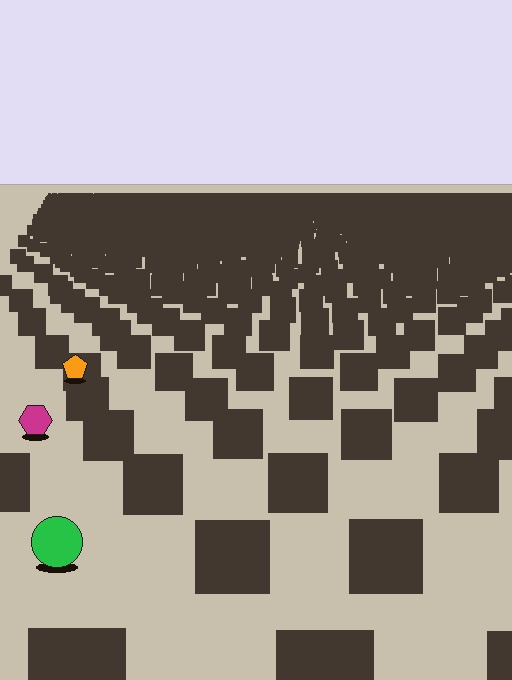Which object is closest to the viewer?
The green circle is closest. The texture marks near it are larger and more spread out.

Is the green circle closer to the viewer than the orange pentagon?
Yes. The green circle is closer — you can tell from the texture gradient: the ground texture is coarser near it.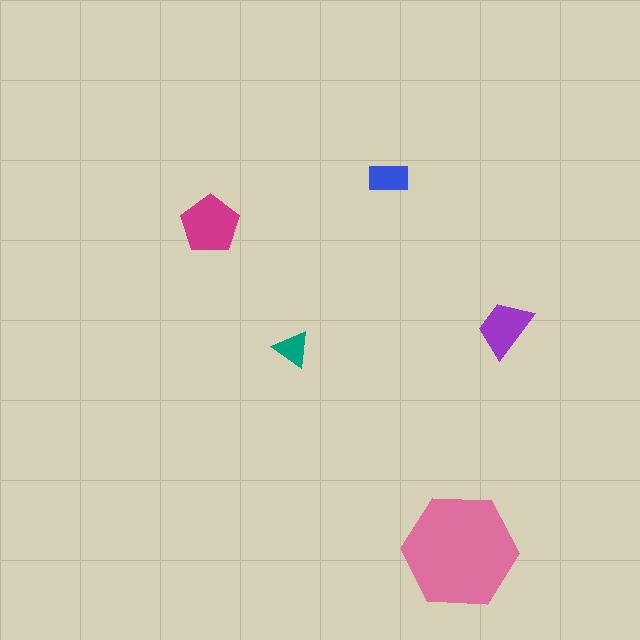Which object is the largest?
The pink hexagon.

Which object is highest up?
The blue rectangle is topmost.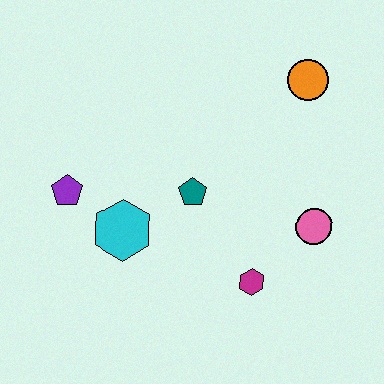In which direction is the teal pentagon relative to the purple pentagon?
The teal pentagon is to the right of the purple pentagon.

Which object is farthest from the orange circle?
The purple pentagon is farthest from the orange circle.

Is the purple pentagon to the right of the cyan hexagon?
No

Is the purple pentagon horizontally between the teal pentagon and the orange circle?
No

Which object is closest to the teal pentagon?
The cyan hexagon is closest to the teal pentagon.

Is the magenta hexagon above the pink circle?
No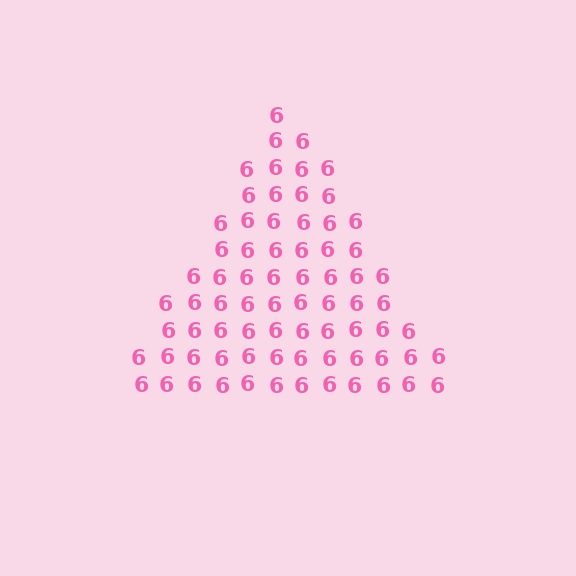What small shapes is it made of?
It is made of small digit 6's.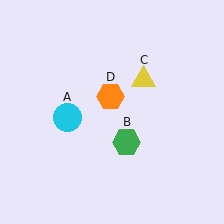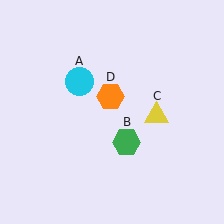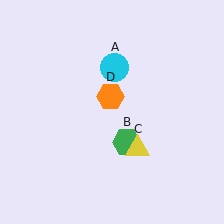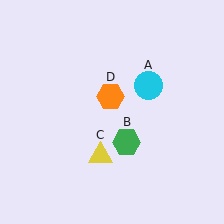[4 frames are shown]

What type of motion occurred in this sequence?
The cyan circle (object A), yellow triangle (object C) rotated clockwise around the center of the scene.